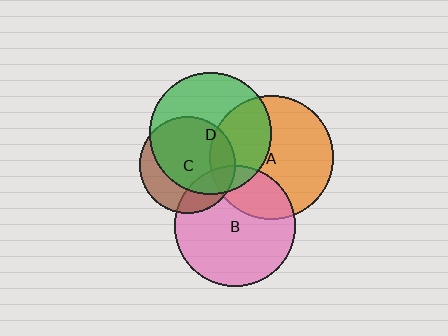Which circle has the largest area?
Circle A (orange).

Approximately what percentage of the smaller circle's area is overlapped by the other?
Approximately 10%.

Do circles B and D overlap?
Yes.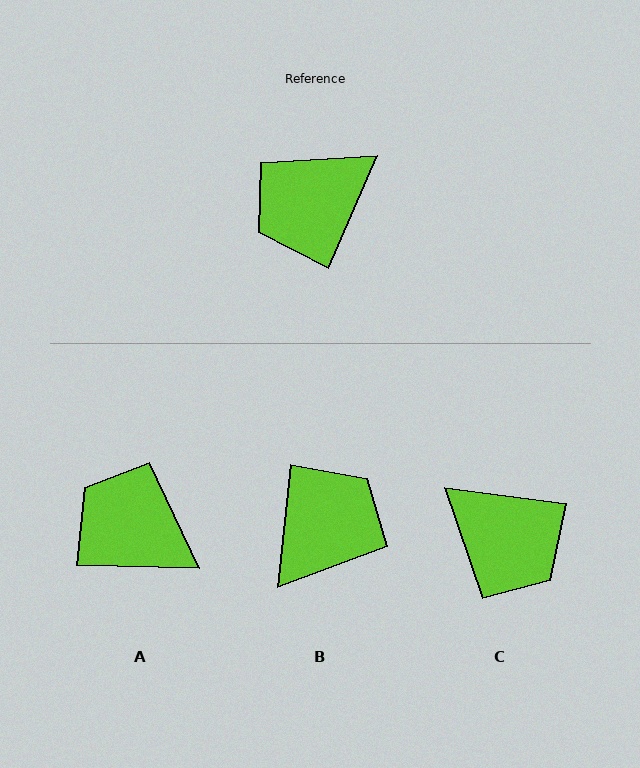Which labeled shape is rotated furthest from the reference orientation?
B, about 163 degrees away.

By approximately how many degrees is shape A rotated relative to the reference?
Approximately 68 degrees clockwise.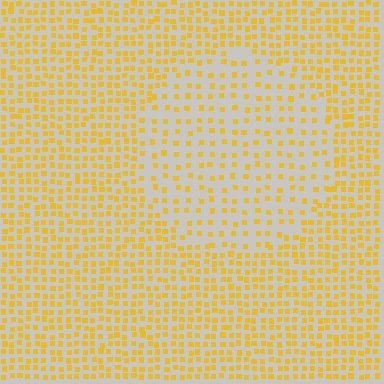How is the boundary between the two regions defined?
The boundary is defined by a change in element density (approximately 2.0x ratio). All elements are the same color, size, and shape.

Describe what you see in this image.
The image contains small yellow elements arranged at two different densities. A circle-shaped region is visible where the elements are less densely packed than the surrounding area.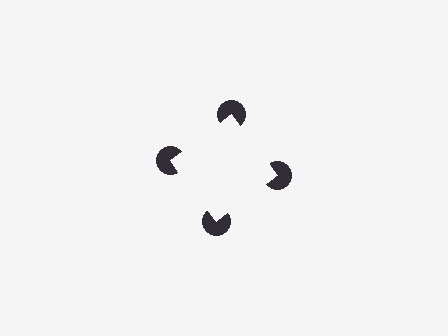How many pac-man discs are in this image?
There are 4 — one at each vertex of the illusory square.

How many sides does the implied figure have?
4 sides.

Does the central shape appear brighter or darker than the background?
It typically appears slightly brighter than the background, even though no actual brightness change is drawn.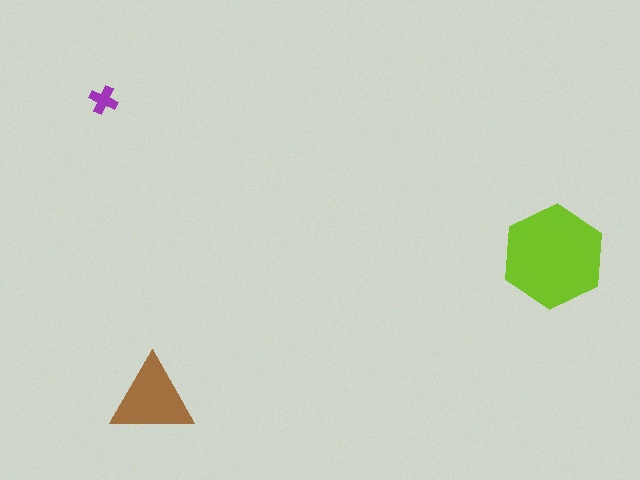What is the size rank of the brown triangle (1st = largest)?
2nd.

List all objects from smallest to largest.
The purple cross, the brown triangle, the lime hexagon.